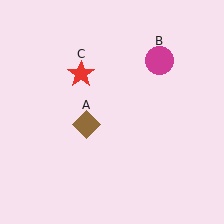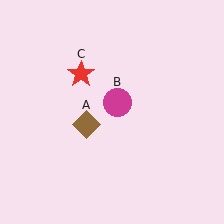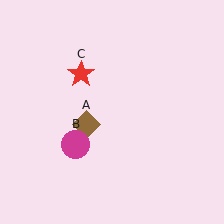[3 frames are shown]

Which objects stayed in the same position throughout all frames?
Brown diamond (object A) and red star (object C) remained stationary.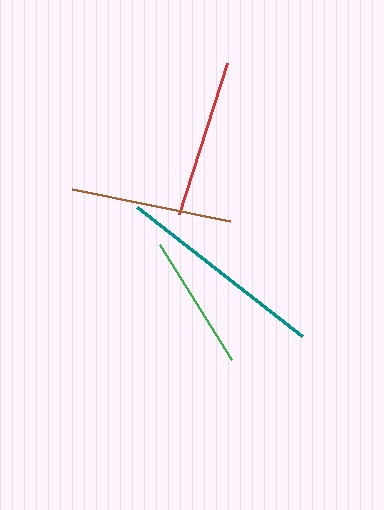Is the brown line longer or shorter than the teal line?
The teal line is longer than the brown line.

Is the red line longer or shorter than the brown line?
The brown line is longer than the red line.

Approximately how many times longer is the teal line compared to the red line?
The teal line is approximately 1.3 times the length of the red line.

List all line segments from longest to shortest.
From longest to shortest: teal, brown, red, green.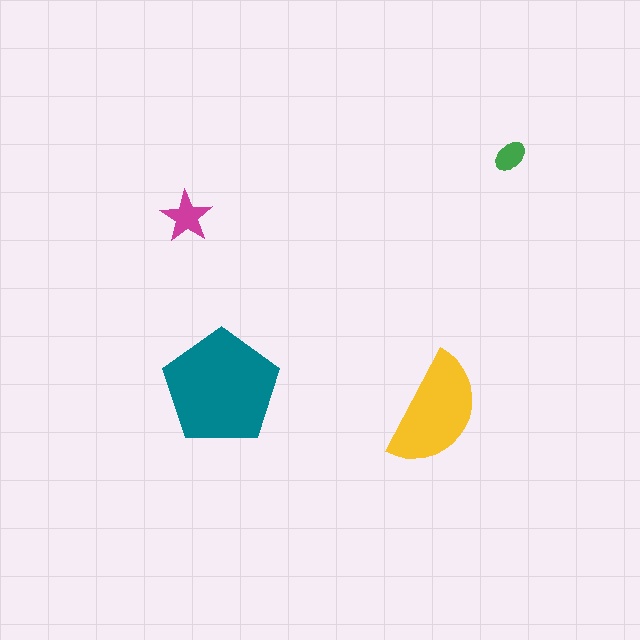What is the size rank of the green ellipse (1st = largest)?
4th.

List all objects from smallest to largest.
The green ellipse, the magenta star, the yellow semicircle, the teal pentagon.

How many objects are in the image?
There are 4 objects in the image.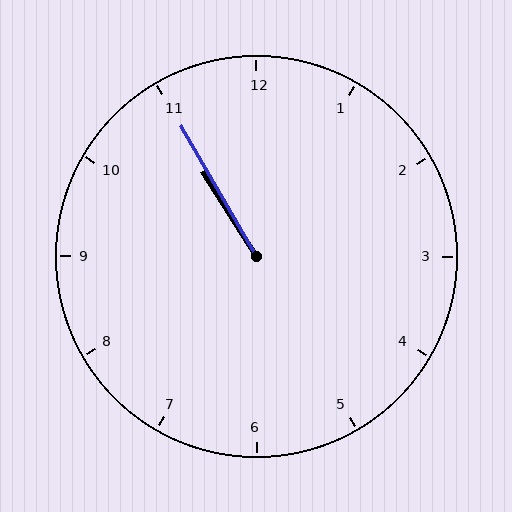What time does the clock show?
10:55.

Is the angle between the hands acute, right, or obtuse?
It is acute.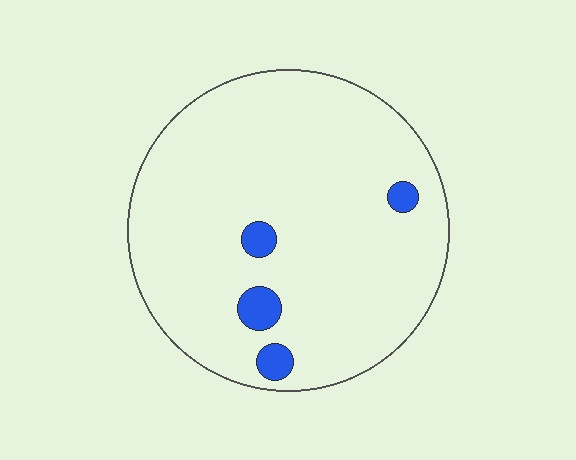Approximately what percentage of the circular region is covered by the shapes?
Approximately 5%.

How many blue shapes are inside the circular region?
4.